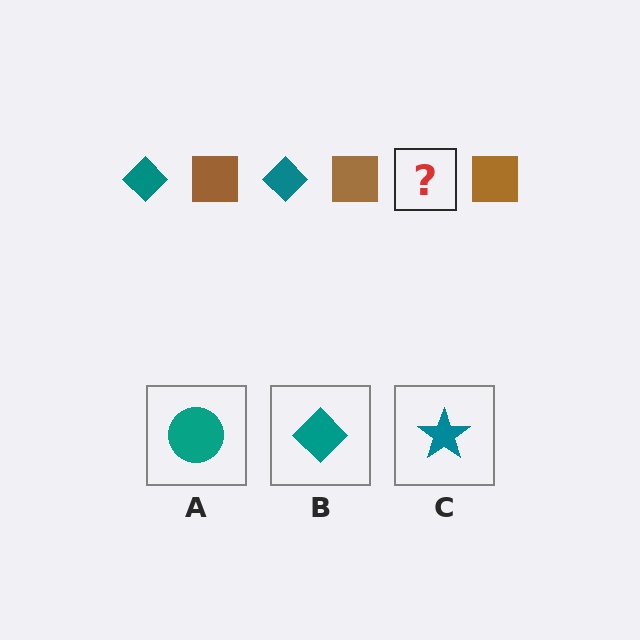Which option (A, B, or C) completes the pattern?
B.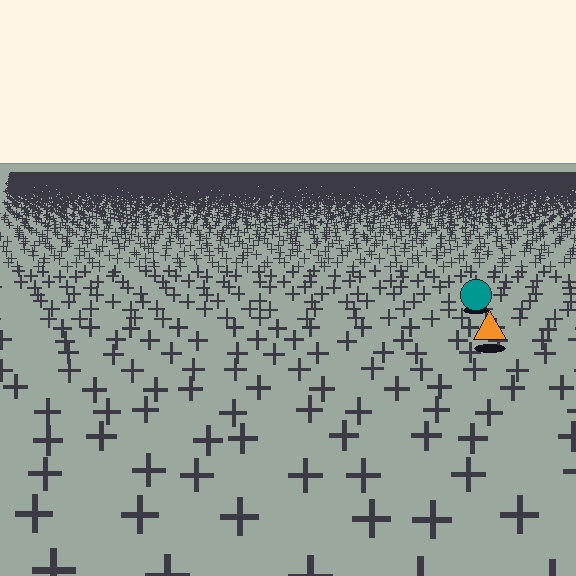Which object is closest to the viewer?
The orange triangle is closest. The texture marks near it are larger and more spread out.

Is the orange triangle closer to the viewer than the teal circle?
Yes. The orange triangle is closer — you can tell from the texture gradient: the ground texture is coarser near it.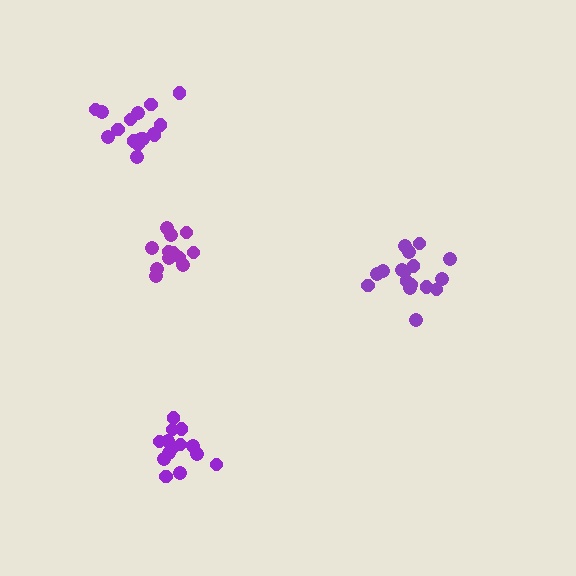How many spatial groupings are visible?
There are 4 spatial groupings.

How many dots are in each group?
Group 1: 16 dots, Group 2: 17 dots, Group 3: 14 dots, Group 4: 12 dots (59 total).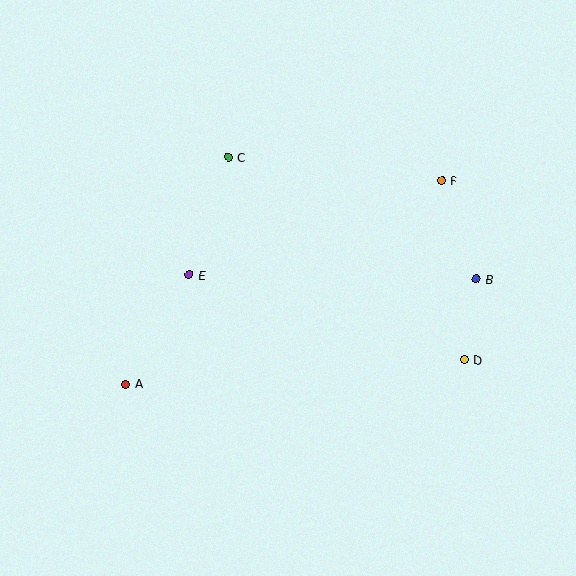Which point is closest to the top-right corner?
Point F is closest to the top-right corner.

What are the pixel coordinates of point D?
Point D is at (464, 360).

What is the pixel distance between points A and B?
The distance between A and B is 366 pixels.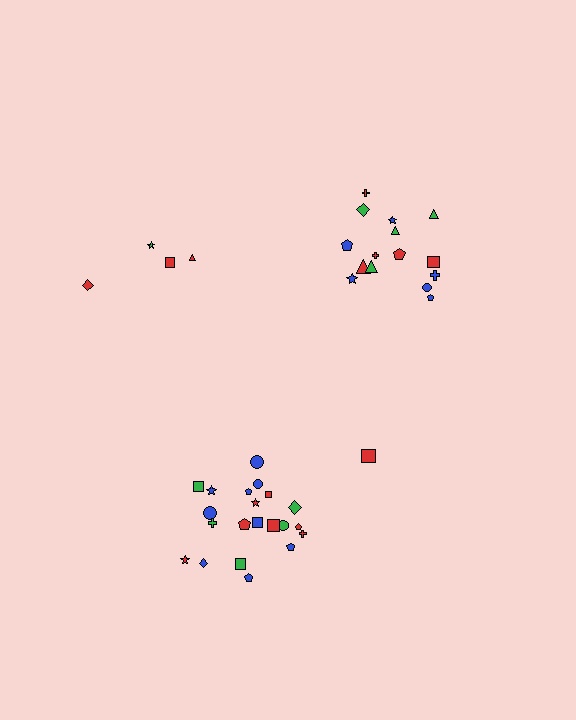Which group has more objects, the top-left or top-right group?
The top-right group.